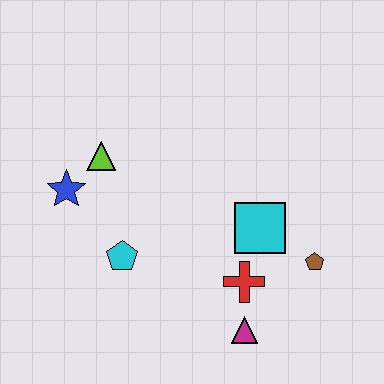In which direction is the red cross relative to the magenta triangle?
The red cross is above the magenta triangle.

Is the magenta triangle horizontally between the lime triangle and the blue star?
No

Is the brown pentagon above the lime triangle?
No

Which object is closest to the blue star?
The lime triangle is closest to the blue star.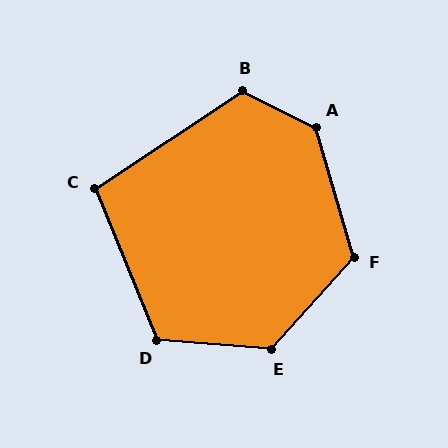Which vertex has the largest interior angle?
A, at approximately 132 degrees.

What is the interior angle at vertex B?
Approximately 121 degrees (obtuse).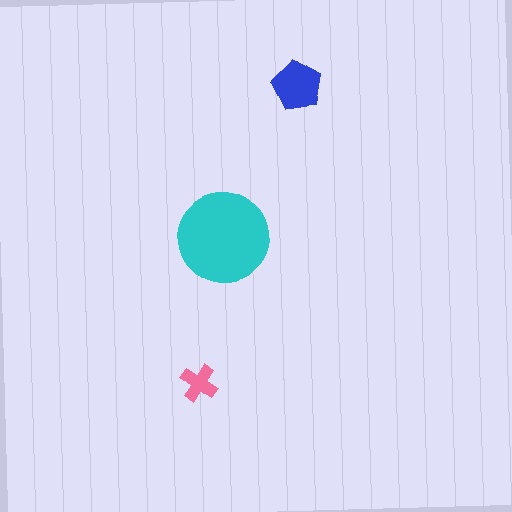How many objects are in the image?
There are 3 objects in the image.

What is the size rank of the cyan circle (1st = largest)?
1st.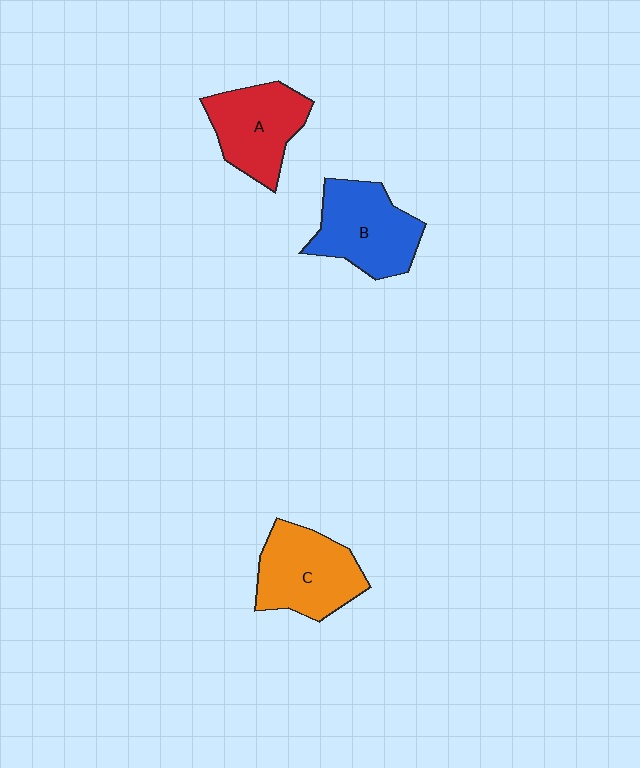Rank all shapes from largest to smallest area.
From largest to smallest: C (orange), B (blue), A (red).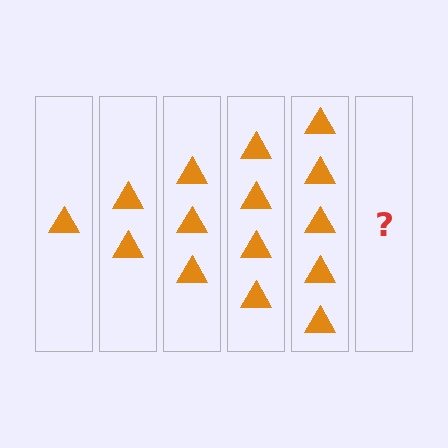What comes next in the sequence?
The next element should be 6 triangles.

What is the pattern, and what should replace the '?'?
The pattern is that each step adds one more triangle. The '?' should be 6 triangles.